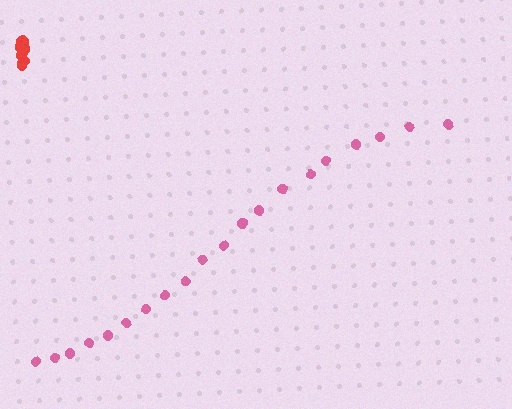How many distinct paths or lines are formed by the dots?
There are 2 distinct paths.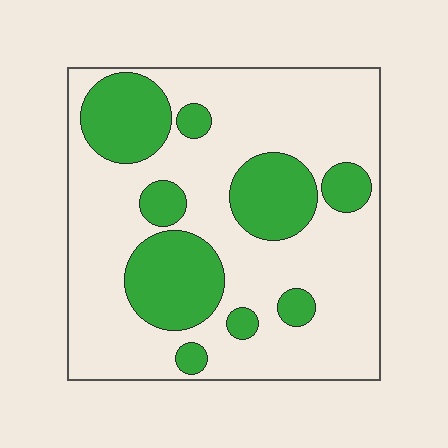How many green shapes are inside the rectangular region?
9.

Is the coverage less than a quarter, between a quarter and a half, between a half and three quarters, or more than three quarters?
Between a quarter and a half.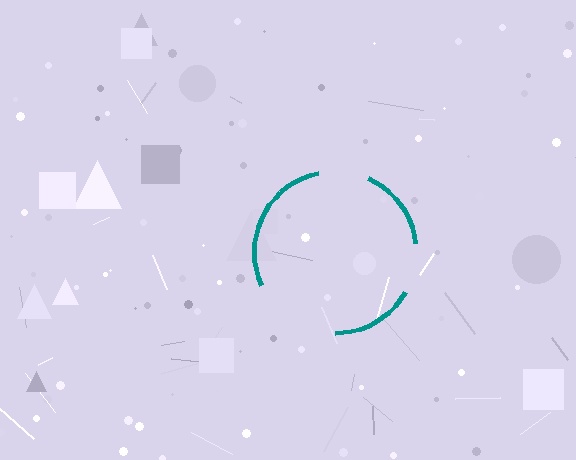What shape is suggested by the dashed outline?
The dashed outline suggests a circle.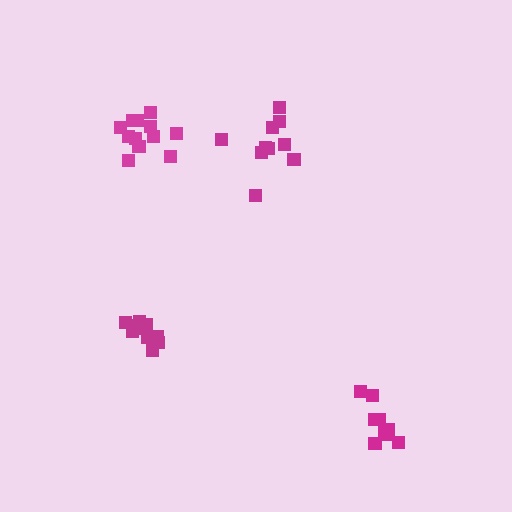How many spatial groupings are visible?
There are 4 spatial groupings.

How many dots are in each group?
Group 1: 9 dots, Group 2: 10 dots, Group 3: 10 dots, Group 4: 12 dots (41 total).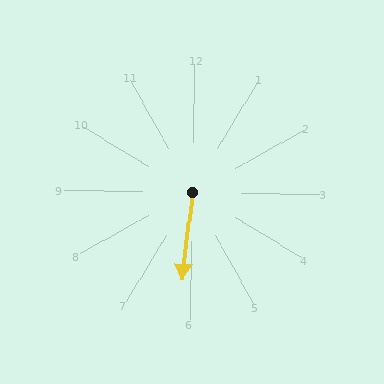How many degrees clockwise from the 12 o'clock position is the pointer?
Approximately 186 degrees.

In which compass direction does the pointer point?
South.